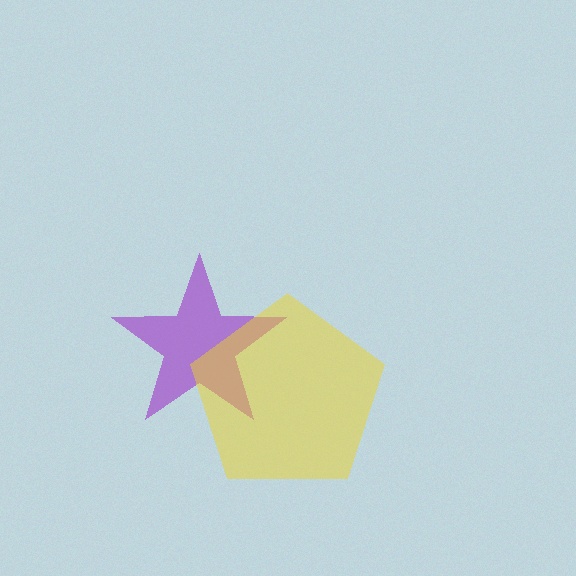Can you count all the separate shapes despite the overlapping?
Yes, there are 2 separate shapes.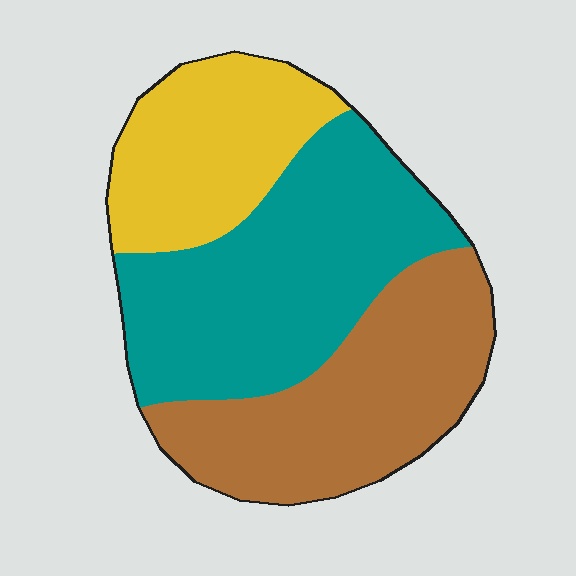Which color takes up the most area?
Teal, at roughly 40%.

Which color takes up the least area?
Yellow, at roughly 25%.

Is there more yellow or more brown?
Brown.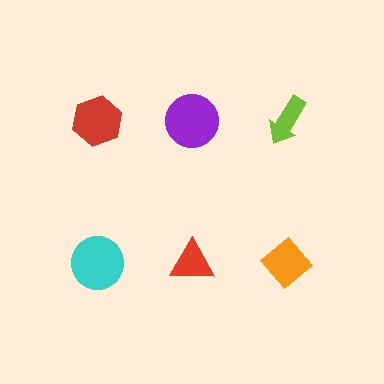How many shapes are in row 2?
3 shapes.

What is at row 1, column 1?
A red hexagon.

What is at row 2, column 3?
An orange diamond.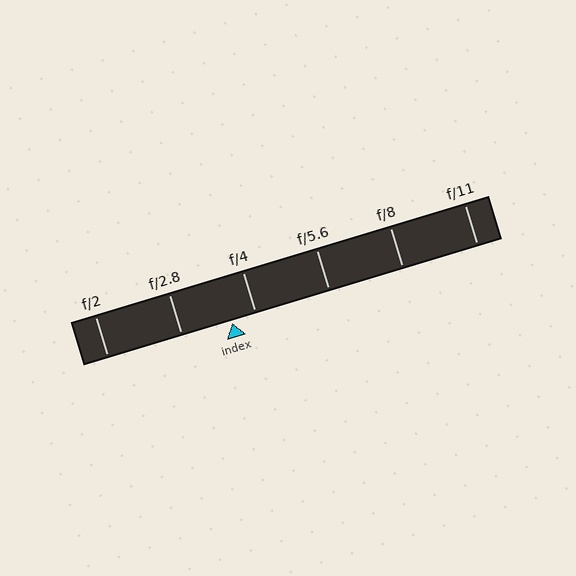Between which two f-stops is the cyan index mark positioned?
The index mark is between f/2.8 and f/4.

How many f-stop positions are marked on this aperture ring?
There are 6 f-stop positions marked.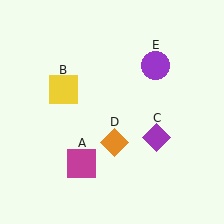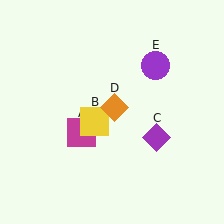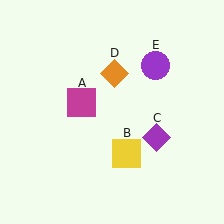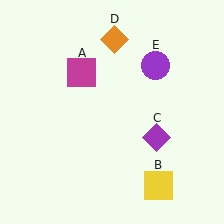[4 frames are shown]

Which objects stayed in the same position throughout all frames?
Purple diamond (object C) and purple circle (object E) remained stationary.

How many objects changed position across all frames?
3 objects changed position: magenta square (object A), yellow square (object B), orange diamond (object D).